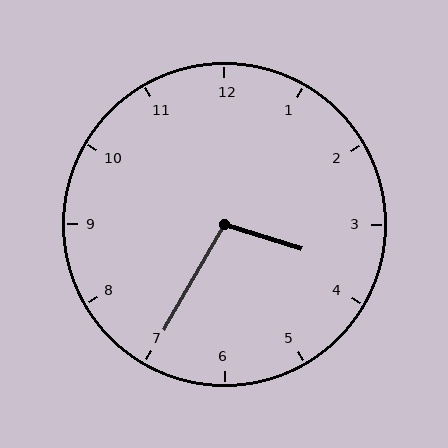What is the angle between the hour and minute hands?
Approximately 102 degrees.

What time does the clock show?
3:35.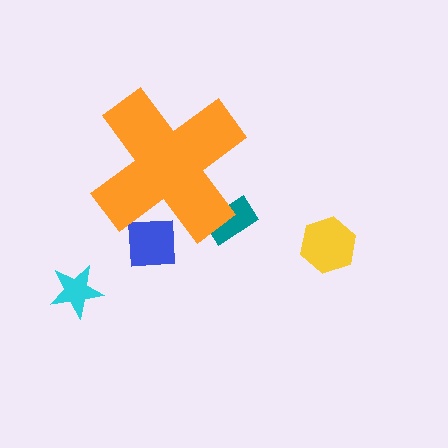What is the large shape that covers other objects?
An orange cross.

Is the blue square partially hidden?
Yes, the blue square is partially hidden behind the orange cross.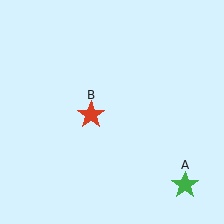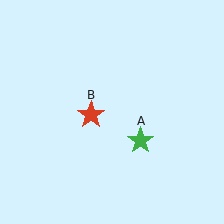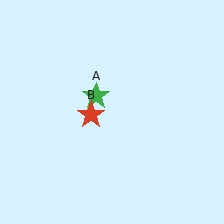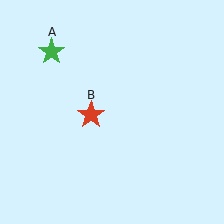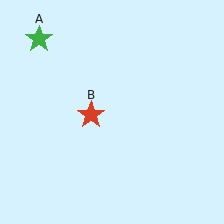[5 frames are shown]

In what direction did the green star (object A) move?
The green star (object A) moved up and to the left.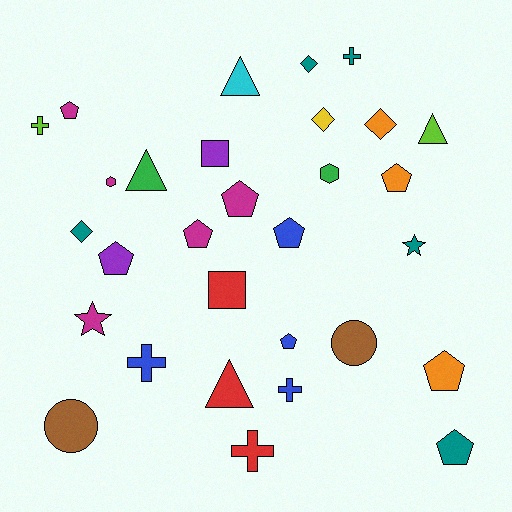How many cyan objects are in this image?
There is 1 cyan object.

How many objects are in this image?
There are 30 objects.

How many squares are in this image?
There are 2 squares.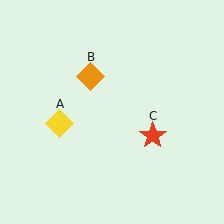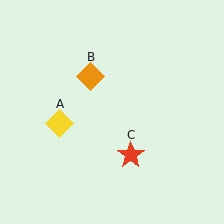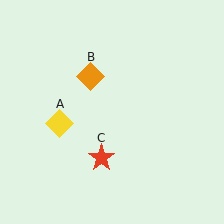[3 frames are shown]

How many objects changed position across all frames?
1 object changed position: red star (object C).